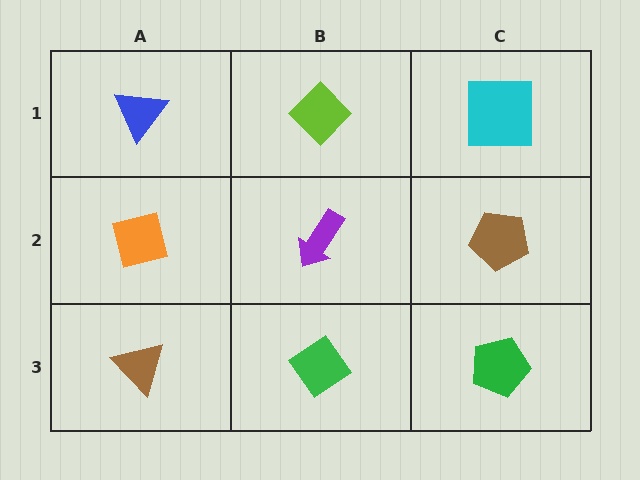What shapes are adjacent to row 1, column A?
An orange square (row 2, column A), a lime diamond (row 1, column B).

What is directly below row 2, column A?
A brown triangle.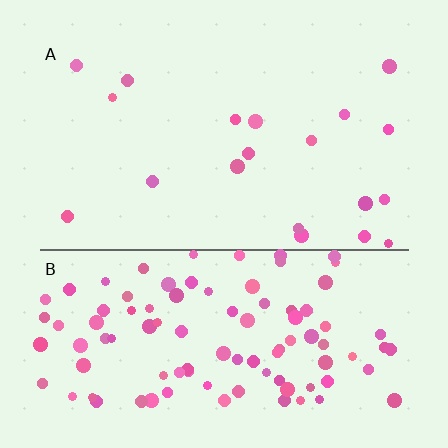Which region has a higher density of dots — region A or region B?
B (the bottom).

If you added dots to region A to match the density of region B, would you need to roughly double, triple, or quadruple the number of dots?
Approximately quadruple.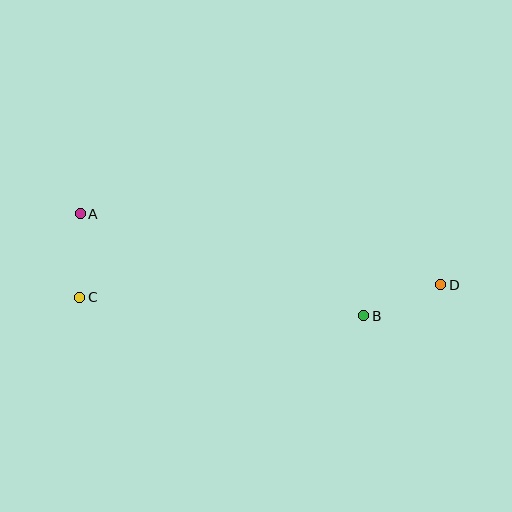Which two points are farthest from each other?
Points A and D are farthest from each other.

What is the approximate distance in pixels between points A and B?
The distance between A and B is approximately 301 pixels.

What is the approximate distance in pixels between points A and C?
The distance between A and C is approximately 84 pixels.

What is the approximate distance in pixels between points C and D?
The distance between C and D is approximately 361 pixels.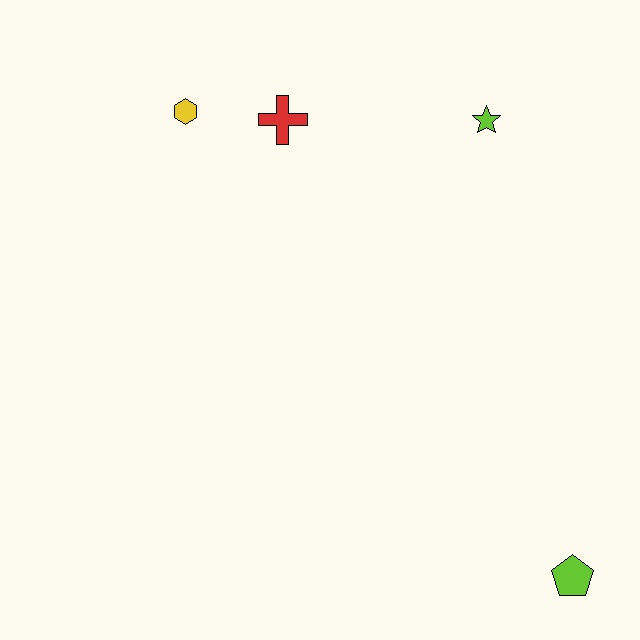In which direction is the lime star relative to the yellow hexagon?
The lime star is to the right of the yellow hexagon.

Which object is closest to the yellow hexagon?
The red cross is closest to the yellow hexagon.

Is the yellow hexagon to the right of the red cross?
No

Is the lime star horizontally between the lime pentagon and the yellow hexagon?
Yes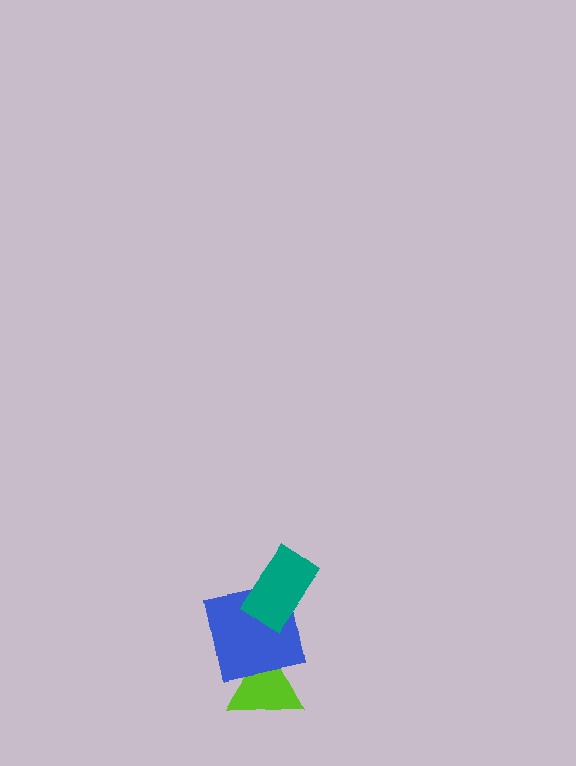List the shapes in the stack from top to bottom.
From top to bottom: the teal rectangle, the blue square, the lime triangle.